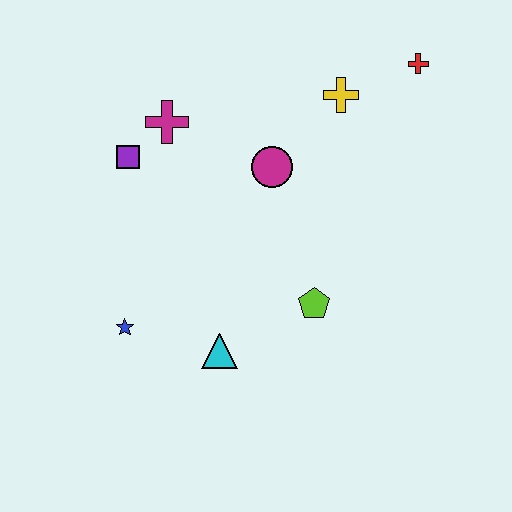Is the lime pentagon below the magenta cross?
Yes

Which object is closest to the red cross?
The yellow cross is closest to the red cross.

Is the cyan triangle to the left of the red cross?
Yes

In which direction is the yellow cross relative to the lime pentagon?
The yellow cross is above the lime pentagon.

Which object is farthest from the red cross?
The blue star is farthest from the red cross.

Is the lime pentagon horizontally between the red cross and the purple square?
Yes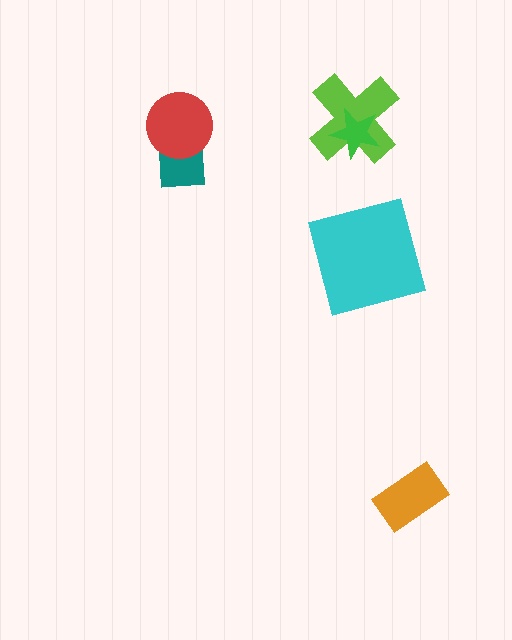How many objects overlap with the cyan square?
0 objects overlap with the cyan square.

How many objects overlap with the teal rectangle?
1 object overlaps with the teal rectangle.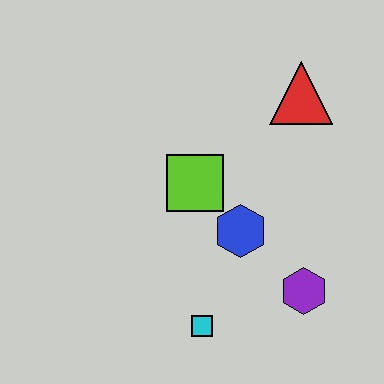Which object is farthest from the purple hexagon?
The red triangle is farthest from the purple hexagon.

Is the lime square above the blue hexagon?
Yes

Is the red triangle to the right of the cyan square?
Yes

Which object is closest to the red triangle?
The lime square is closest to the red triangle.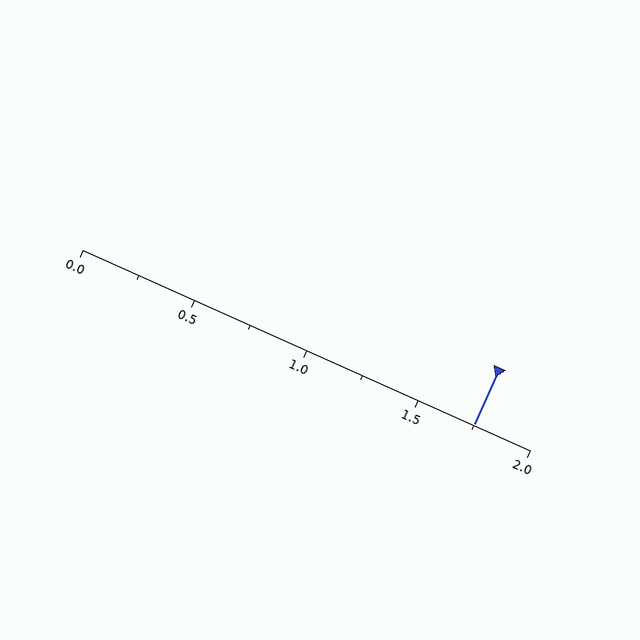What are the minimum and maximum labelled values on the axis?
The axis runs from 0.0 to 2.0.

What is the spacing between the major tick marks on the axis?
The major ticks are spaced 0.5 apart.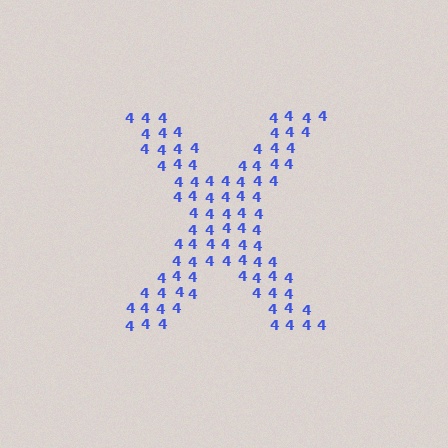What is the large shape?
The large shape is the letter X.